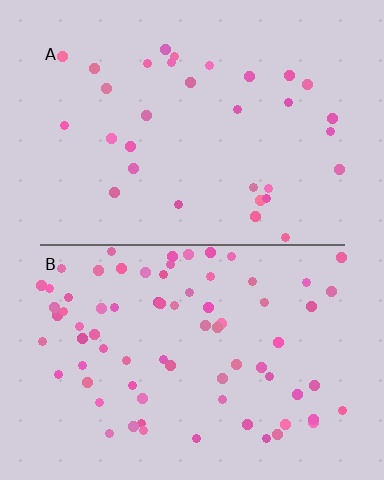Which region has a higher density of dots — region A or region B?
B (the bottom).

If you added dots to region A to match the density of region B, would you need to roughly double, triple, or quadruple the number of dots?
Approximately double.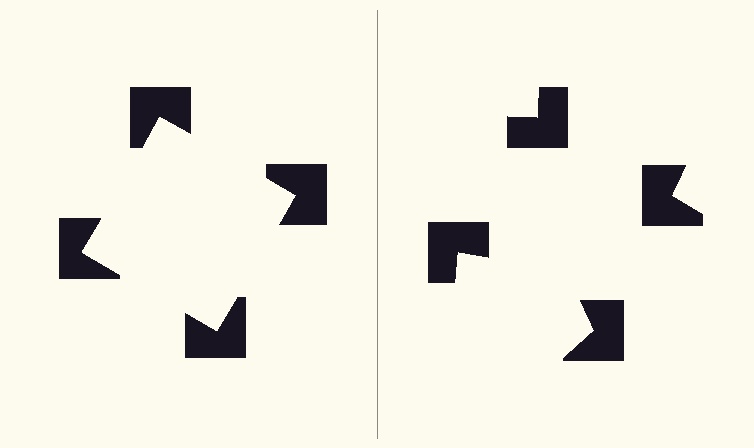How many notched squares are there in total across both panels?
8 — 4 on each side.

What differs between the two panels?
The notched squares are positioned identically on both sides; only the wedge orientations differ. On the left they align to a square; on the right they are misaligned.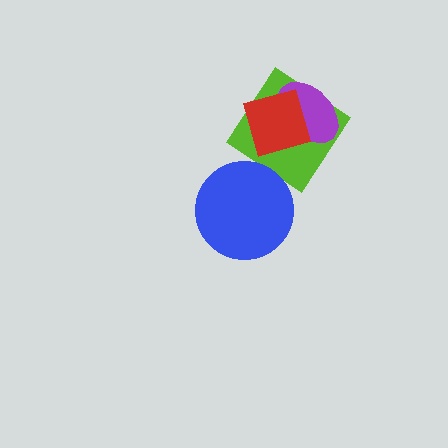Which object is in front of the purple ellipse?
The red diamond is in front of the purple ellipse.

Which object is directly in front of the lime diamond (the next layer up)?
The purple ellipse is directly in front of the lime diamond.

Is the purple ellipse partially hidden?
Yes, it is partially covered by another shape.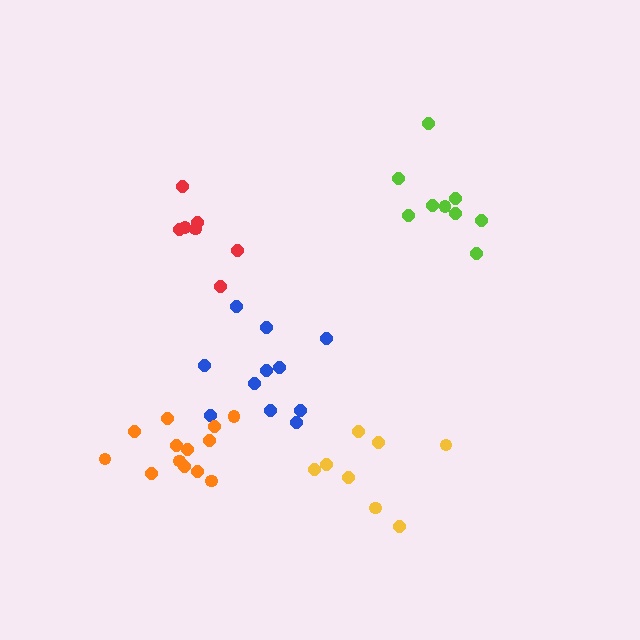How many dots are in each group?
Group 1: 9 dots, Group 2: 11 dots, Group 3: 8 dots, Group 4: 13 dots, Group 5: 7 dots (48 total).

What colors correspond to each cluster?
The clusters are colored: lime, blue, yellow, orange, red.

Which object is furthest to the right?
The lime cluster is rightmost.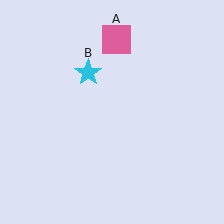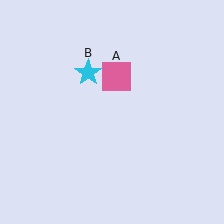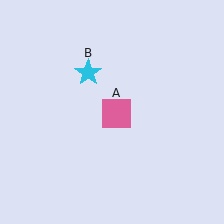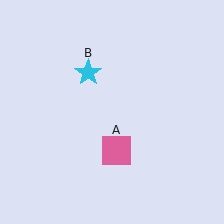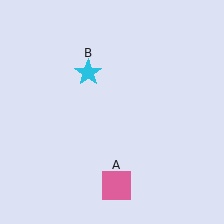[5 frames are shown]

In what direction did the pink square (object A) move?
The pink square (object A) moved down.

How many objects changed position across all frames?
1 object changed position: pink square (object A).